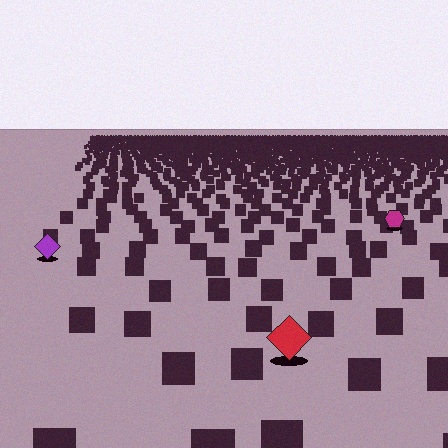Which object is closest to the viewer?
The red diamond is closest. The texture marks near it are larger and more spread out.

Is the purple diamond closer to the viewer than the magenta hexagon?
Yes. The purple diamond is closer — you can tell from the texture gradient: the ground texture is coarser near it.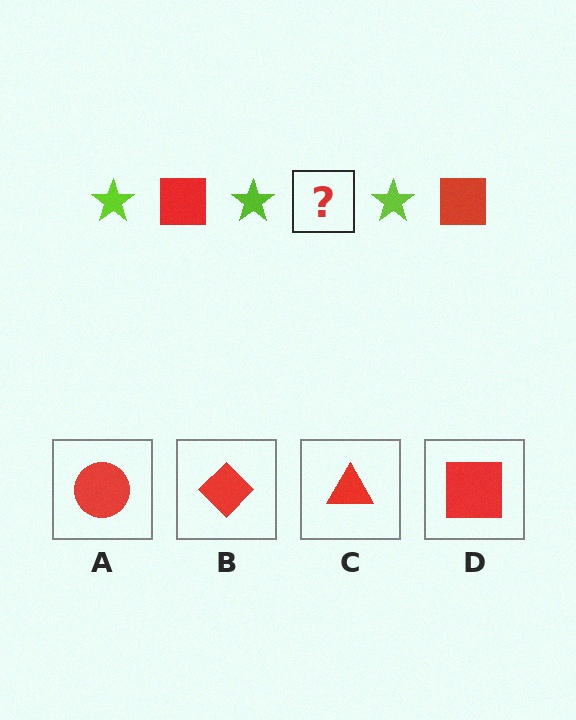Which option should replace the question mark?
Option D.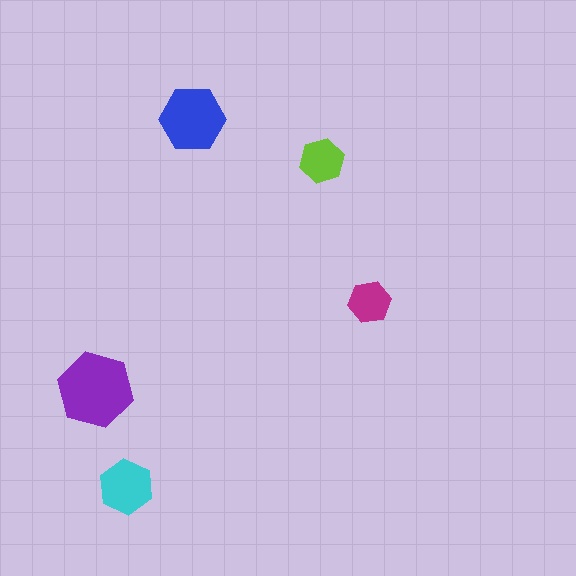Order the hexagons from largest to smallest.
the purple one, the blue one, the cyan one, the lime one, the magenta one.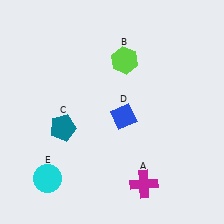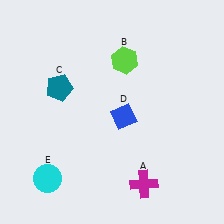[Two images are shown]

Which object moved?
The teal pentagon (C) moved up.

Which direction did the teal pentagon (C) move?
The teal pentagon (C) moved up.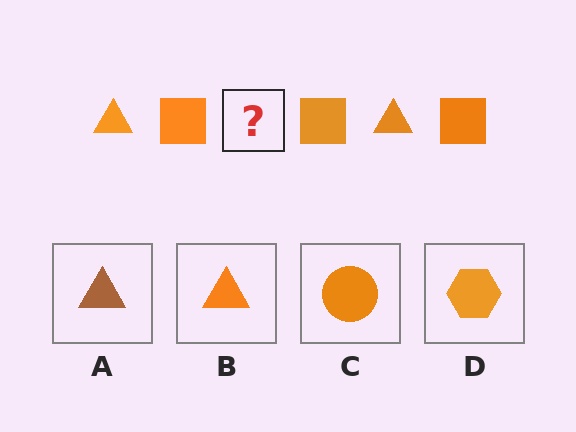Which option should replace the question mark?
Option B.